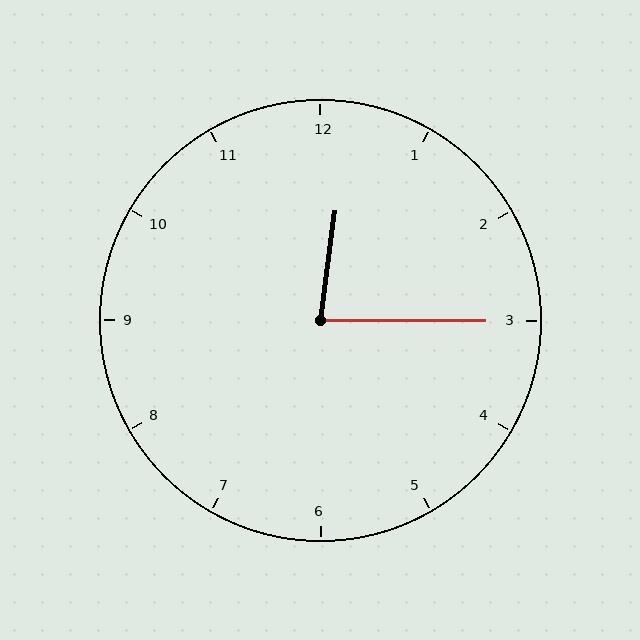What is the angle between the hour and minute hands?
Approximately 82 degrees.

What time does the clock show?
12:15.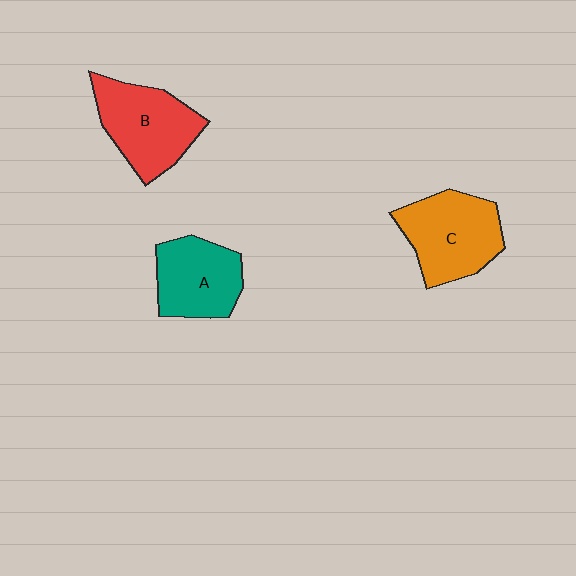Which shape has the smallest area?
Shape A (teal).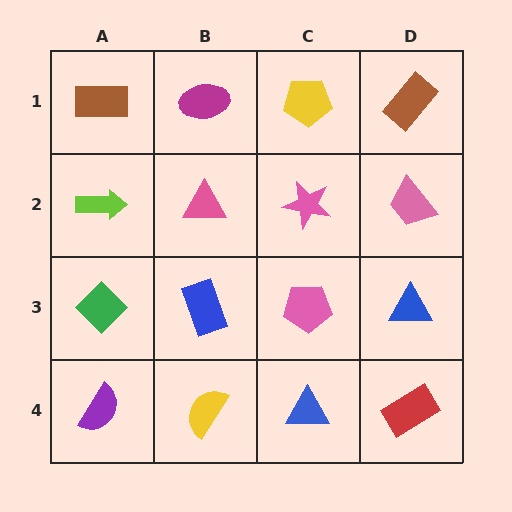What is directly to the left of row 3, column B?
A green diamond.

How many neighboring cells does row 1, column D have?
2.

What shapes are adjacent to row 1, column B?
A pink triangle (row 2, column B), a brown rectangle (row 1, column A), a yellow pentagon (row 1, column C).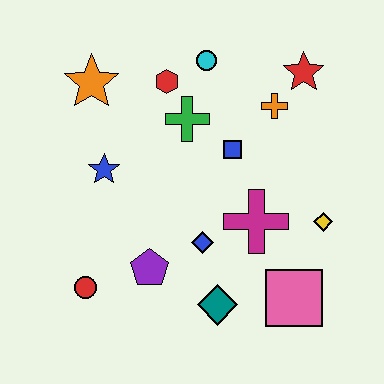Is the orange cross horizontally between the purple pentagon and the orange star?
No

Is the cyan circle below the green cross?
No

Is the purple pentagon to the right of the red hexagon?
No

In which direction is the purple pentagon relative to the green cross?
The purple pentagon is below the green cross.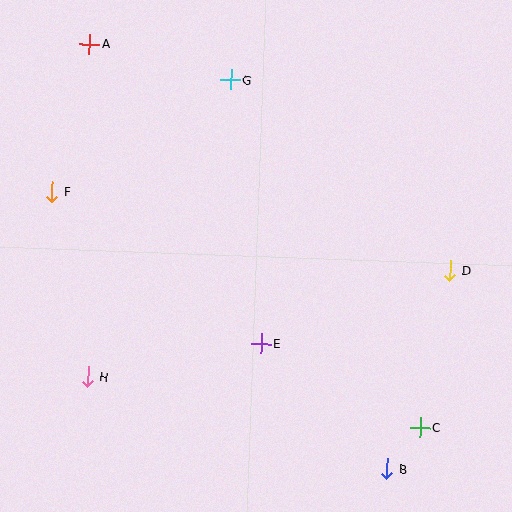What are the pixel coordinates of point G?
Point G is at (231, 80).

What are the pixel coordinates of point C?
Point C is at (420, 427).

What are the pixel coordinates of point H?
Point H is at (88, 376).